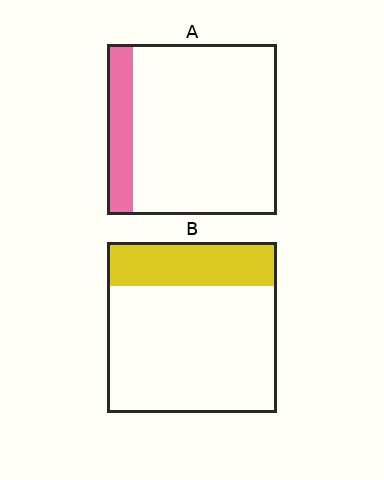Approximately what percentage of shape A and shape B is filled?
A is approximately 15% and B is approximately 25%.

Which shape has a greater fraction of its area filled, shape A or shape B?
Shape B.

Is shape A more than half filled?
No.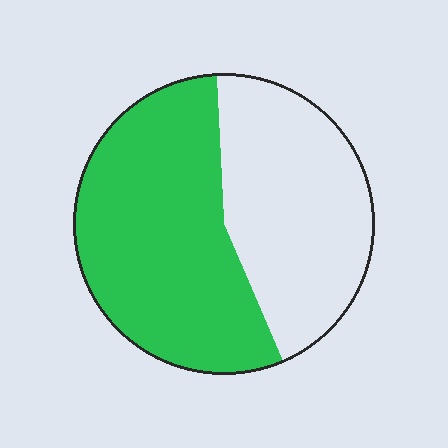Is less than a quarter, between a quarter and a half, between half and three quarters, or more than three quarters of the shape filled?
Between half and three quarters.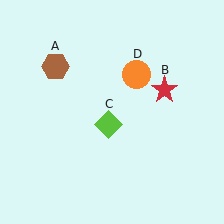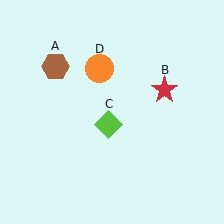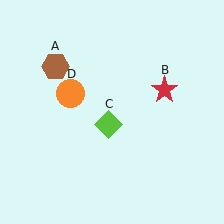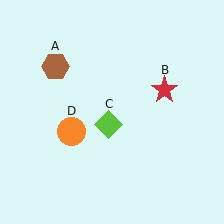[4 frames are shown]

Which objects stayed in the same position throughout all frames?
Brown hexagon (object A) and red star (object B) and lime diamond (object C) remained stationary.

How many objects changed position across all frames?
1 object changed position: orange circle (object D).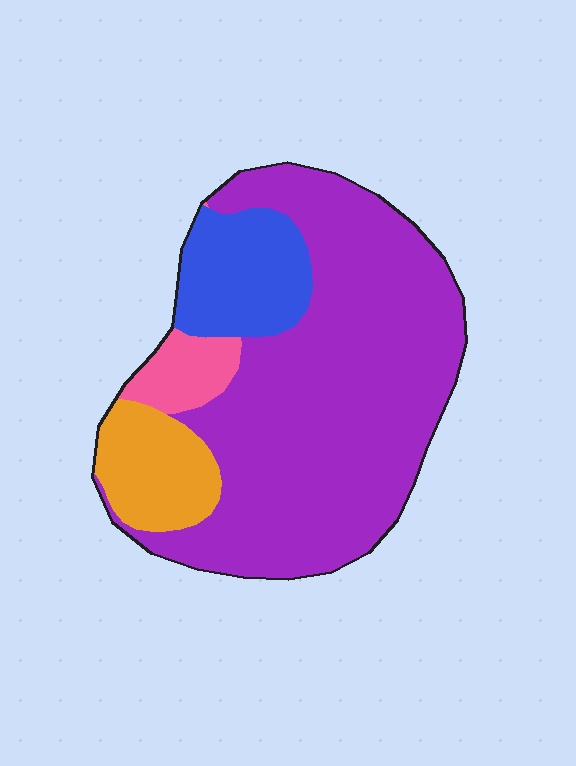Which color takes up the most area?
Purple, at roughly 70%.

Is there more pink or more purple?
Purple.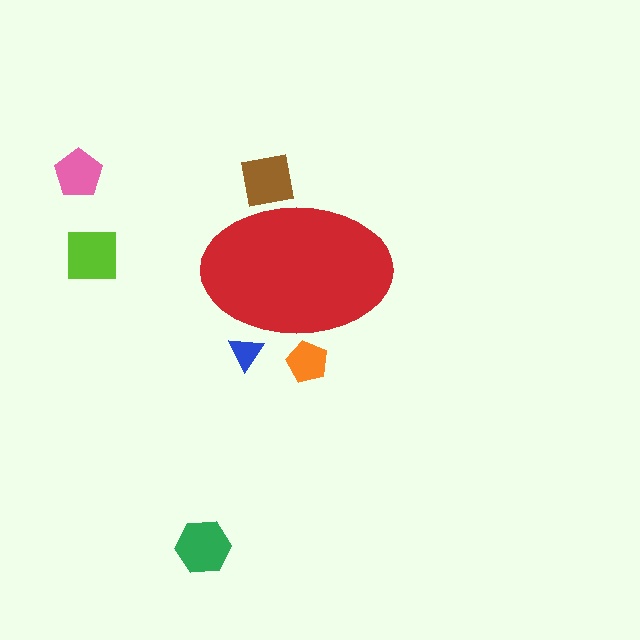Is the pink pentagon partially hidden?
No, the pink pentagon is fully visible.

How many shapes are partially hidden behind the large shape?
3 shapes are partially hidden.